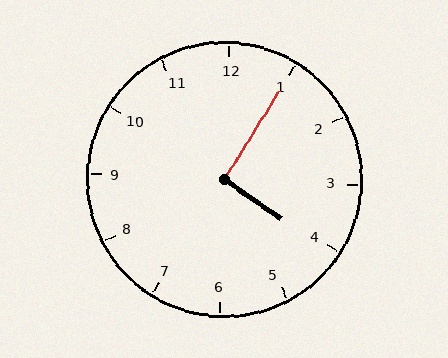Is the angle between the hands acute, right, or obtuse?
It is right.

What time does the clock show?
4:05.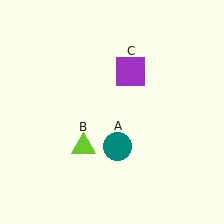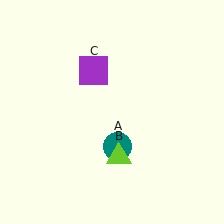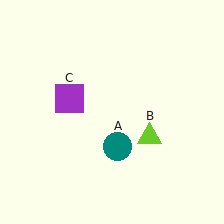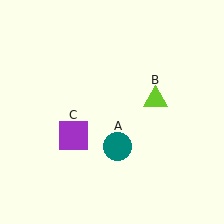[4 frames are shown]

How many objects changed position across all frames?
2 objects changed position: lime triangle (object B), purple square (object C).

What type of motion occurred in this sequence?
The lime triangle (object B), purple square (object C) rotated counterclockwise around the center of the scene.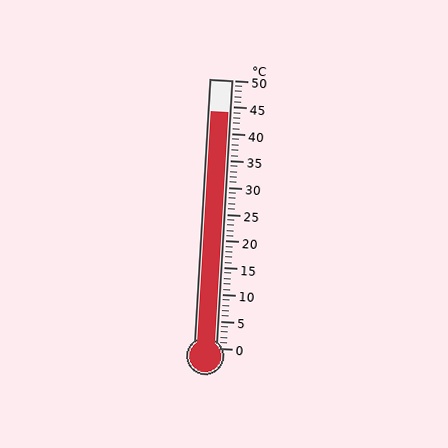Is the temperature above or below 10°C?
The temperature is above 10°C.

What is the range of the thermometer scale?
The thermometer scale ranges from 0°C to 50°C.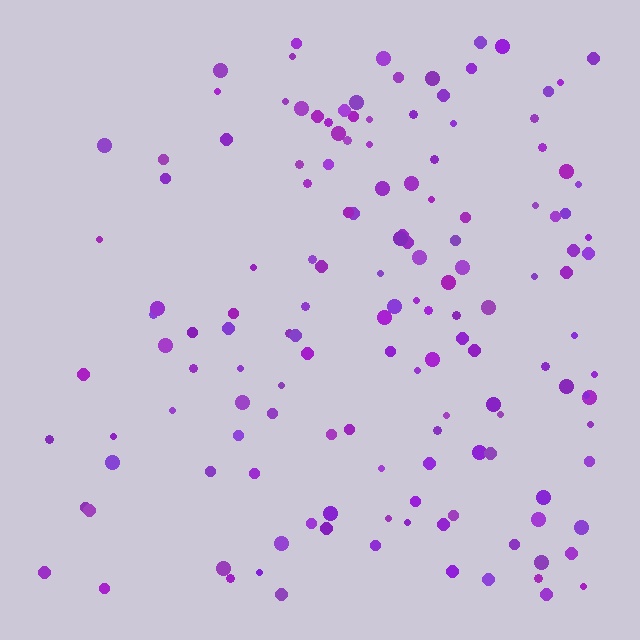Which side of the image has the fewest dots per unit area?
The left.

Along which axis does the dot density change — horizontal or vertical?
Horizontal.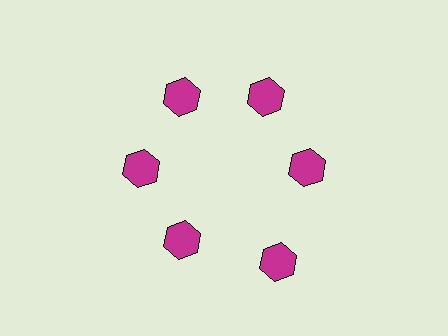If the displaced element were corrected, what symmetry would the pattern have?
It would have 6-fold rotational symmetry — the pattern would map onto itself every 60 degrees.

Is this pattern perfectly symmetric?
No. The 6 magenta hexagons are arranged in a ring, but one element near the 5 o'clock position is pushed outward from the center, breaking the 6-fold rotational symmetry.